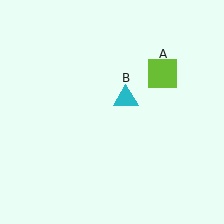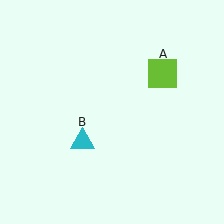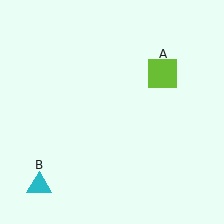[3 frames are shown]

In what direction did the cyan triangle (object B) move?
The cyan triangle (object B) moved down and to the left.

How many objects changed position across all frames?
1 object changed position: cyan triangle (object B).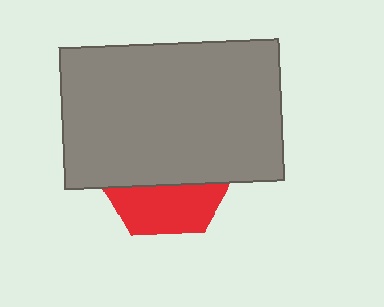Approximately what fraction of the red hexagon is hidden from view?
Roughly 66% of the red hexagon is hidden behind the gray rectangle.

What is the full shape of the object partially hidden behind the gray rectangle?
The partially hidden object is a red hexagon.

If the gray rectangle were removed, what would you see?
You would see the complete red hexagon.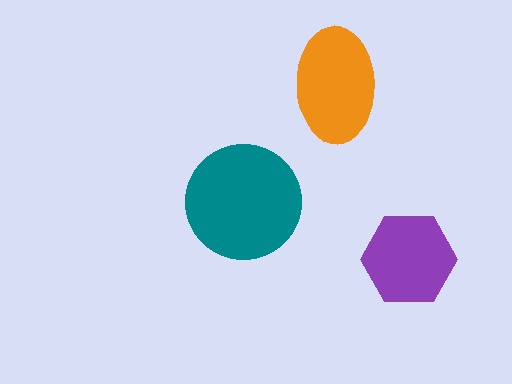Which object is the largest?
The teal circle.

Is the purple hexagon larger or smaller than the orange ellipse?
Smaller.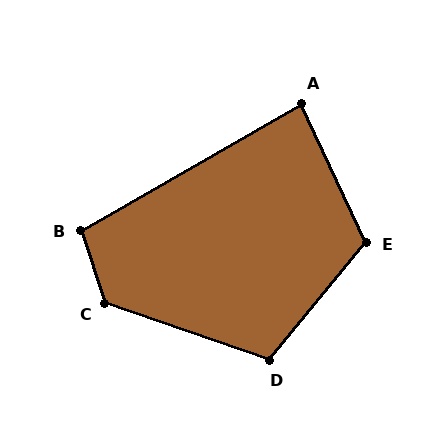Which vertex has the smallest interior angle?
A, at approximately 85 degrees.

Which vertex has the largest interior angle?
C, at approximately 127 degrees.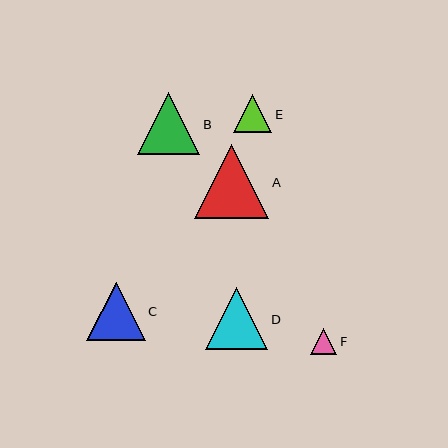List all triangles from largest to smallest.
From largest to smallest: A, D, B, C, E, F.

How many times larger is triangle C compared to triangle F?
Triangle C is approximately 2.3 times the size of triangle F.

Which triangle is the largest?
Triangle A is the largest with a size of approximately 74 pixels.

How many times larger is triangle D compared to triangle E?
Triangle D is approximately 1.6 times the size of triangle E.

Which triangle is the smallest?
Triangle F is the smallest with a size of approximately 26 pixels.